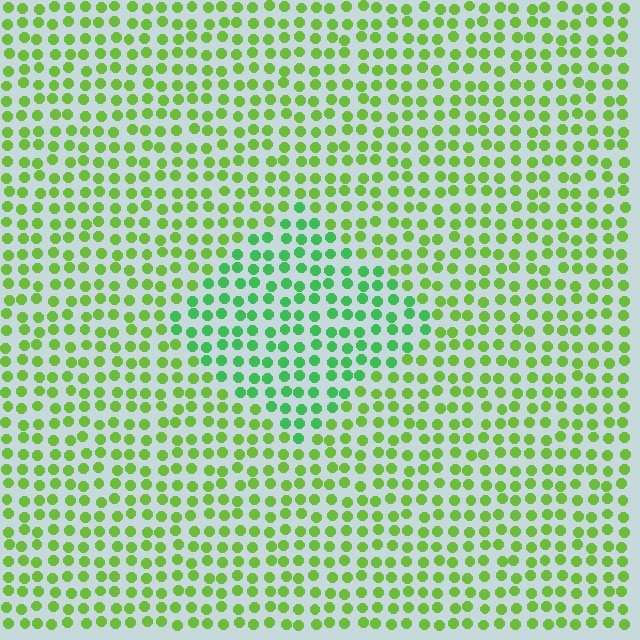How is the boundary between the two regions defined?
The boundary is defined purely by a slight shift in hue (about 34 degrees). Spacing, size, and orientation are identical on both sides.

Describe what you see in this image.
The image is filled with small lime elements in a uniform arrangement. A diamond-shaped region is visible where the elements are tinted to a slightly different hue, forming a subtle color boundary.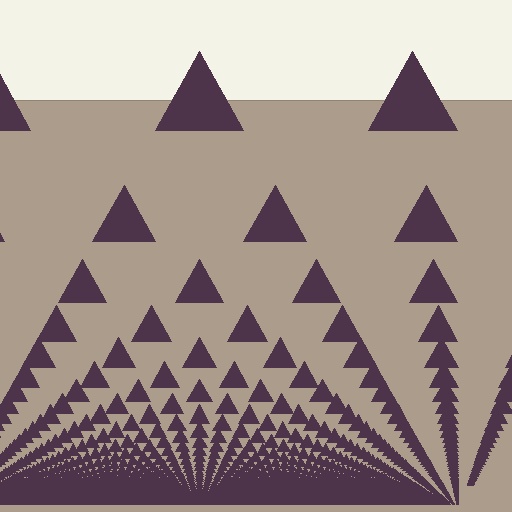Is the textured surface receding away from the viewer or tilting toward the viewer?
The surface appears to tilt toward the viewer. Texture elements get larger and sparser toward the top.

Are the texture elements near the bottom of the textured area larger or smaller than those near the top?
Smaller. The gradient is inverted — elements near the bottom are smaller and denser.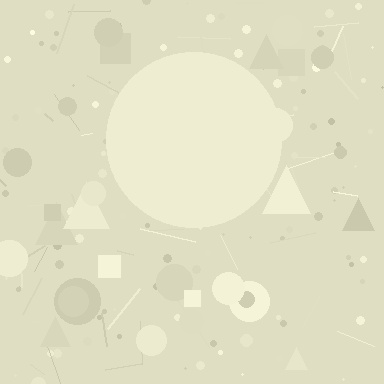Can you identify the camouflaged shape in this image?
The camouflaged shape is a circle.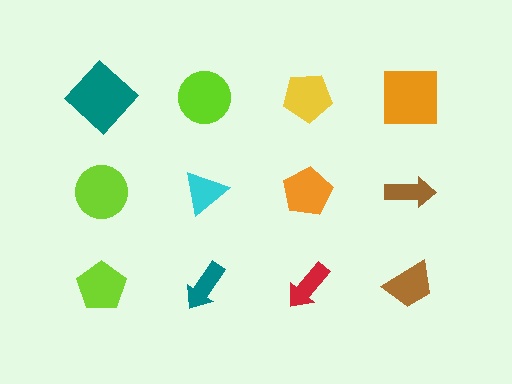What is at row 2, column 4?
A brown arrow.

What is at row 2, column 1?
A lime circle.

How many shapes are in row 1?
4 shapes.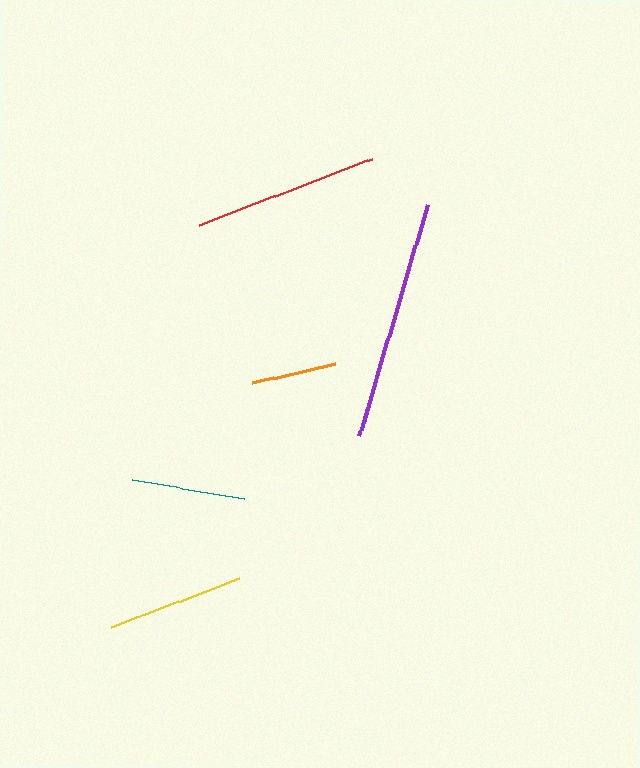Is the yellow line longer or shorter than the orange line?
The yellow line is longer than the orange line.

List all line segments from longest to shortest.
From longest to shortest: purple, red, yellow, teal, orange.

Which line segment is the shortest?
The orange line is the shortest at approximately 85 pixels.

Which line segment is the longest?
The purple line is the longest at approximately 241 pixels.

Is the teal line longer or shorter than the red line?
The red line is longer than the teal line.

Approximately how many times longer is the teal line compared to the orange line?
The teal line is approximately 1.3 times the length of the orange line.